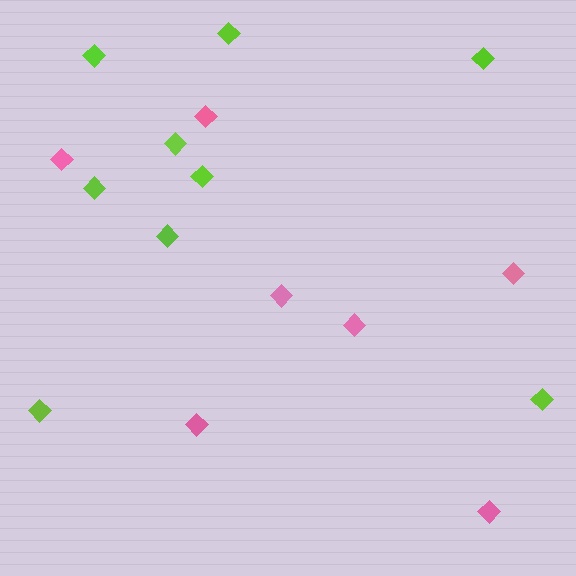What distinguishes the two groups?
There are 2 groups: one group of lime diamonds (9) and one group of pink diamonds (7).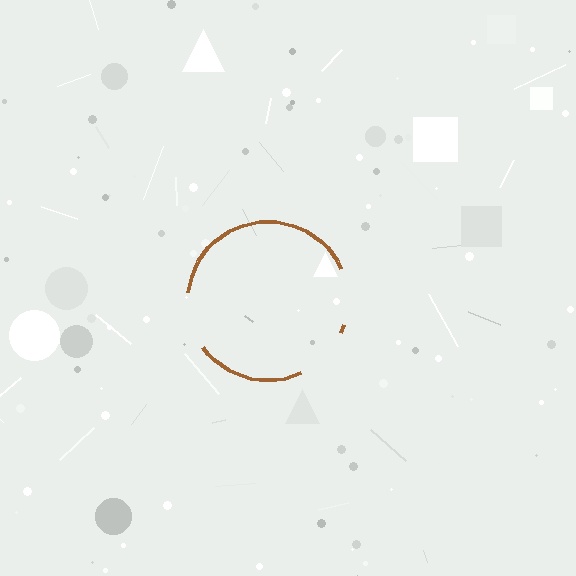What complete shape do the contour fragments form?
The contour fragments form a circle.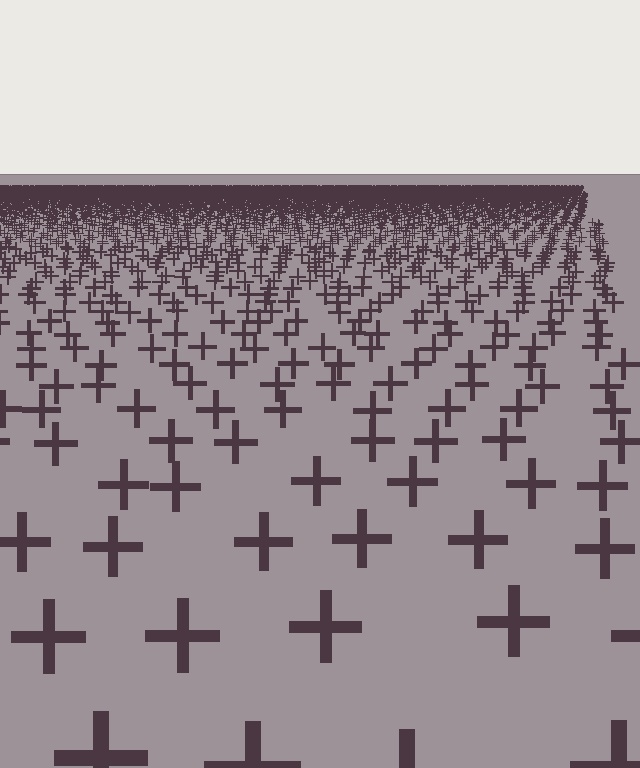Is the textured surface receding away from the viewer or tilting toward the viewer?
The surface is receding away from the viewer. Texture elements get smaller and denser toward the top.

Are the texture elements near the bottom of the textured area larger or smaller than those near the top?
Larger. Near the bottom, elements are closer to the viewer and appear at a bigger on-screen size.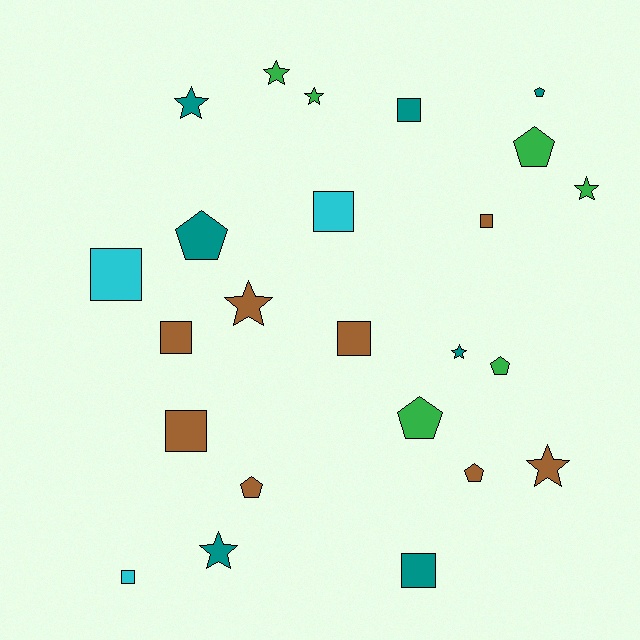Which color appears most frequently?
Brown, with 8 objects.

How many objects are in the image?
There are 24 objects.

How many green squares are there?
There are no green squares.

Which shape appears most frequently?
Square, with 9 objects.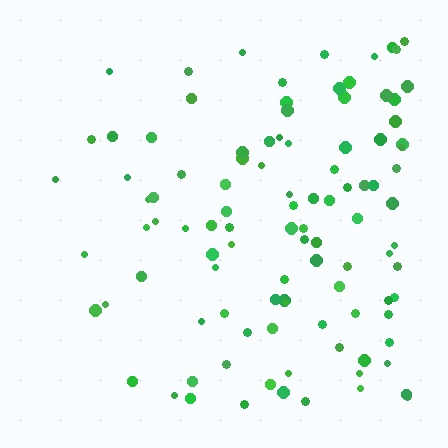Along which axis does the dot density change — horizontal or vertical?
Horizontal.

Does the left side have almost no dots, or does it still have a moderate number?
Still a moderate number, just noticeably fewer than the right.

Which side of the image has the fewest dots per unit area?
The left.